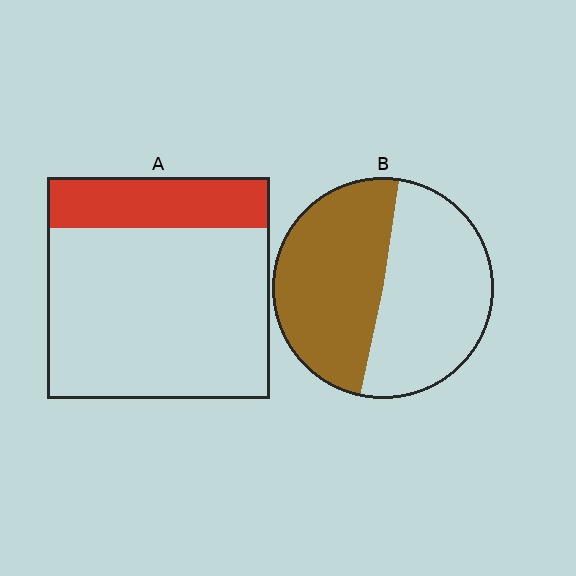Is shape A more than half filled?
No.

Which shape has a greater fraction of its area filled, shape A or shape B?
Shape B.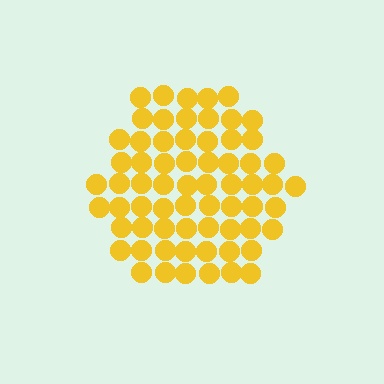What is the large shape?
The large shape is a hexagon.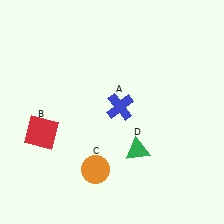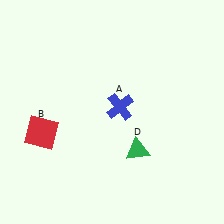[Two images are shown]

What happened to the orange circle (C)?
The orange circle (C) was removed in Image 2. It was in the bottom-left area of Image 1.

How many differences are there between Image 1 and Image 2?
There is 1 difference between the two images.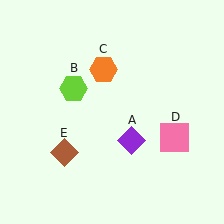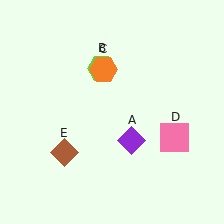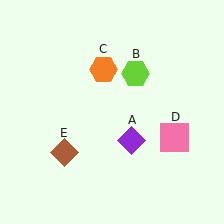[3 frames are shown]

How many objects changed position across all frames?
1 object changed position: lime hexagon (object B).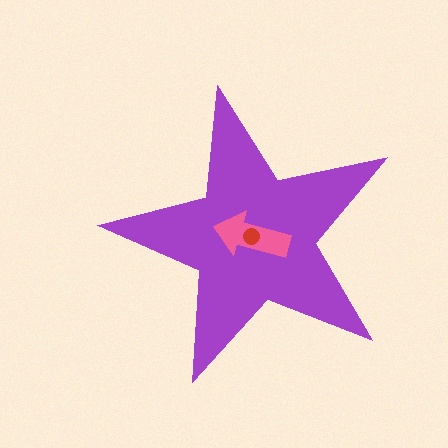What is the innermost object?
The red circle.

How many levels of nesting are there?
3.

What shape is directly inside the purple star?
The pink arrow.